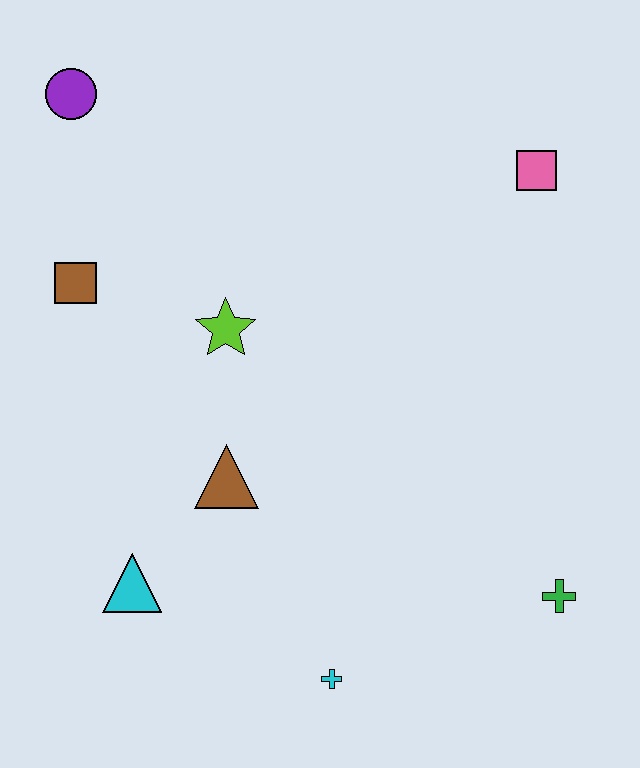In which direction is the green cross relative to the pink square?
The green cross is below the pink square.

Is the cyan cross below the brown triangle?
Yes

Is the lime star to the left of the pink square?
Yes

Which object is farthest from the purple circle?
The green cross is farthest from the purple circle.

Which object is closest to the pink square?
The lime star is closest to the pink square.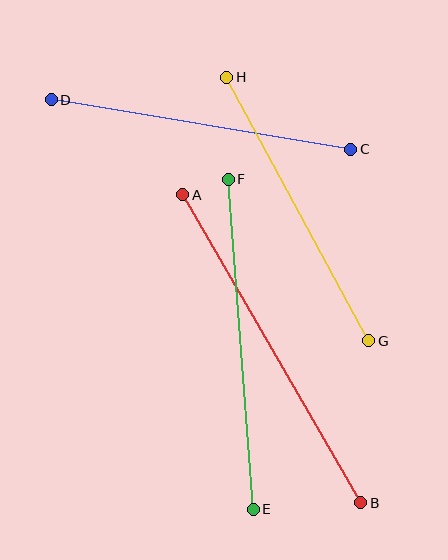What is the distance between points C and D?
The distance is approximately 304 pixels.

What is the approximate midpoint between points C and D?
The midpoint is at approximately (201, 124) pixels.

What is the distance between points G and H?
The distance is approximately 299 pixels.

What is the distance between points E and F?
The distance is approximately 331 pixels.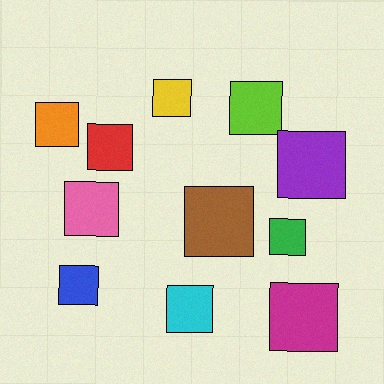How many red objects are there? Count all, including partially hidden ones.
There is 1 red object.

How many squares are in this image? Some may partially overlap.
There are 11 squares.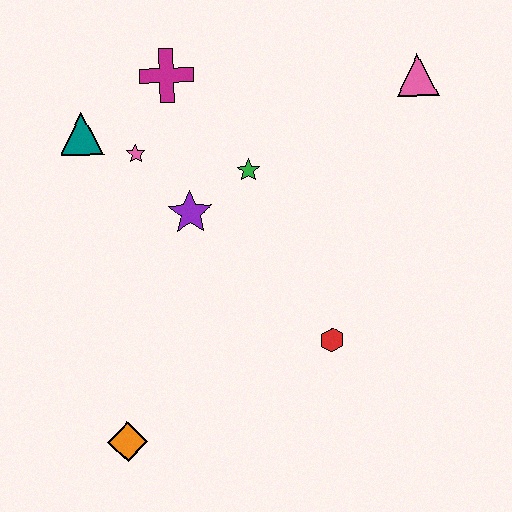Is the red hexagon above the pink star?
No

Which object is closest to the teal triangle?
The pink star is closest to the teal triangle.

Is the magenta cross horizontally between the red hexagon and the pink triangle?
No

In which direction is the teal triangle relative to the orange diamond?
The teal triangle is above the orange diamond.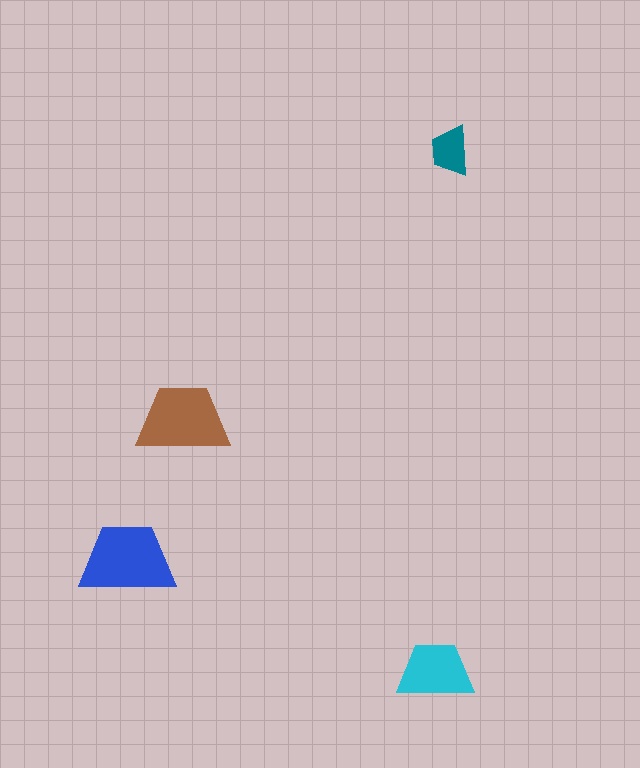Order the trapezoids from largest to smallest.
the blue one, the brown one, the cyan one, the teal one.